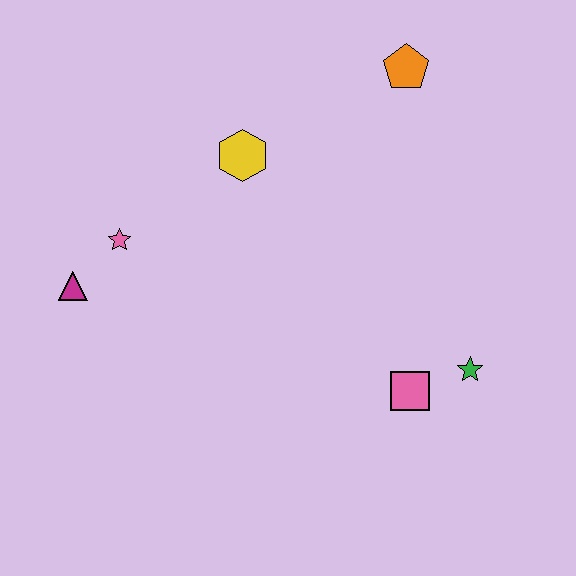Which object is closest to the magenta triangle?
The pink star is closest to the magenta triangle.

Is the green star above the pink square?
Yes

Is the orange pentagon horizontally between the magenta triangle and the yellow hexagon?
No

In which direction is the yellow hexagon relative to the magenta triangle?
The yellow hexagon is to the right of the magenta triangle.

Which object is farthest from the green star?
The magenta triangle is farthest from the green star.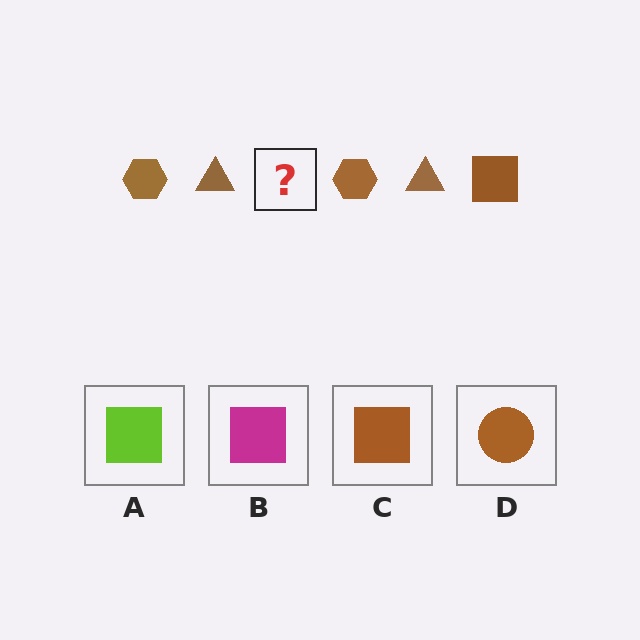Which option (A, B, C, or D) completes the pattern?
C.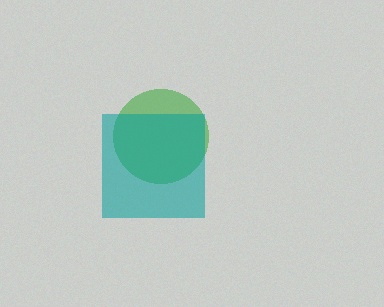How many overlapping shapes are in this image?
There are 2 overlapping shapes in the image.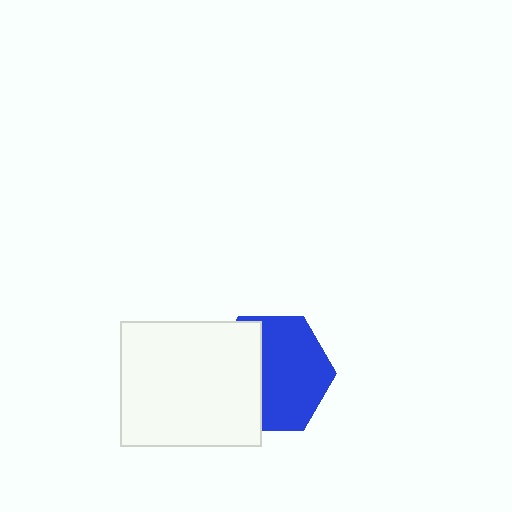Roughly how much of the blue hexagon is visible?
About half of it is visible (roughly 61%).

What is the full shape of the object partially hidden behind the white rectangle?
The partially hidden object is a blue hexagon.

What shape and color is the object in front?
The object in front is a white rectangle.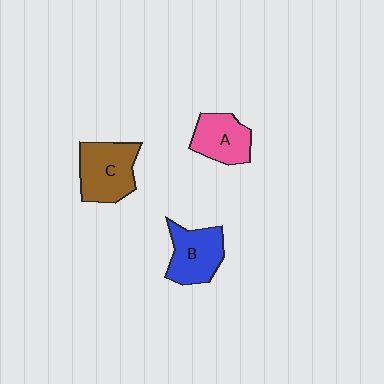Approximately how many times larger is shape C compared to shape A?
Approximately 1.3 times.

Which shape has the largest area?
Shape C (brown).